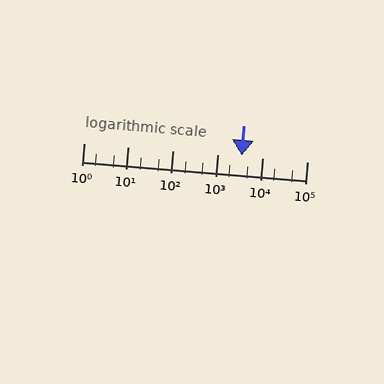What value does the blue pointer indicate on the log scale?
The pointer indicates approximately 3400.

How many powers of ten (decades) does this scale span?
The scale spans 5 decades, from 1 to 100000.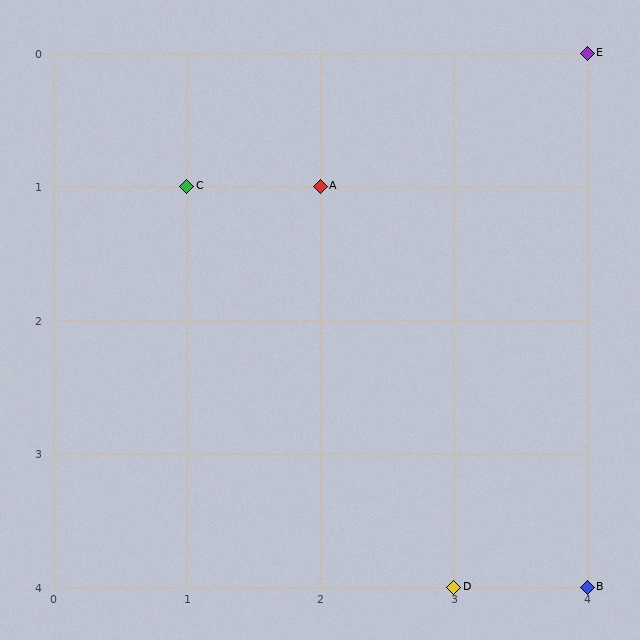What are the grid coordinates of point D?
Point D is at grid coordinates (3, 4).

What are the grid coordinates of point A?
Point A is at grid coordinates (2, 1).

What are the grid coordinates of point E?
Point E is at grid coordinates (4, 0).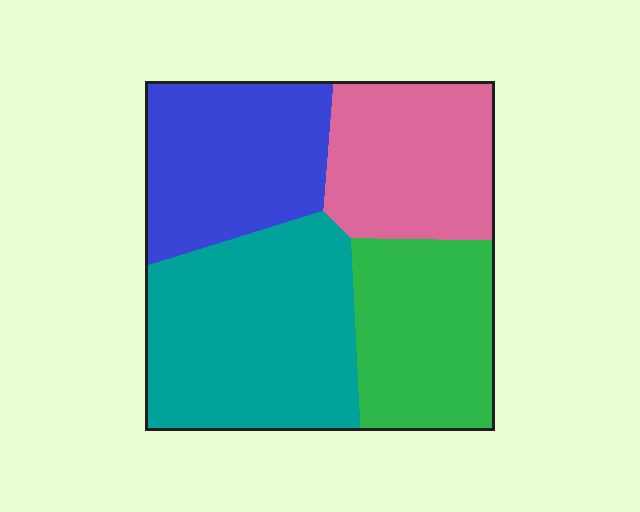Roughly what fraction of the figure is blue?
Blue takes up about one quarter (1/4) of the figure.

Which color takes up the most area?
Teal, at roughly 35%.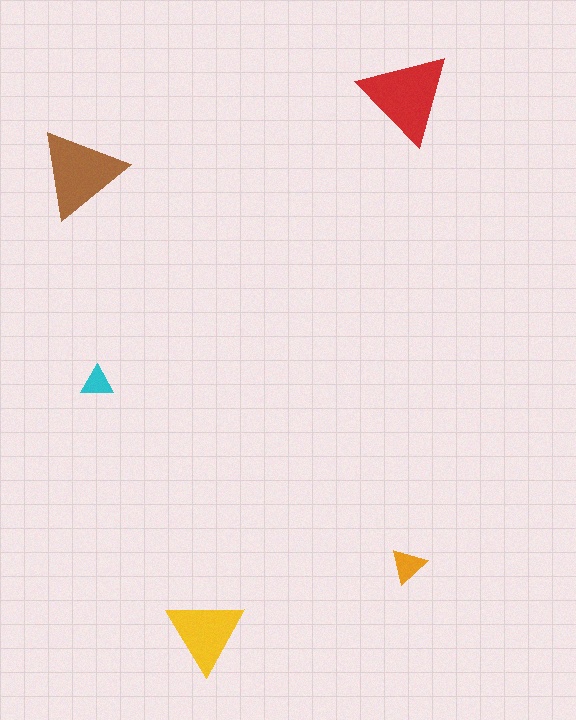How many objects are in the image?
There are 5 objects in the image.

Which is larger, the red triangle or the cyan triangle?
The red one.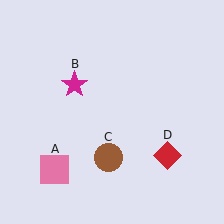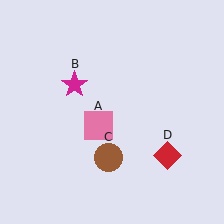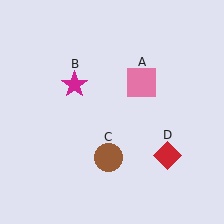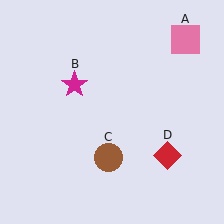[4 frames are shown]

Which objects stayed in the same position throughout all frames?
Magenta star (object B) and brown circle (object C) and red diamond (object D) remained stationary.